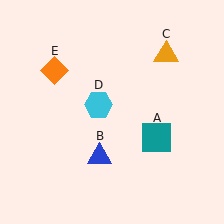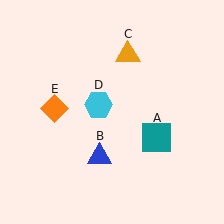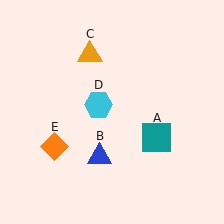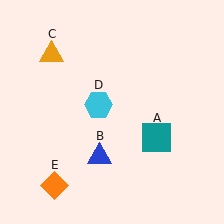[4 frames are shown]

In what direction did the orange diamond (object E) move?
The orange diamond (object E) moved down.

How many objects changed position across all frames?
2 objects changed position: orange triangle (object C), orange diamond (object E).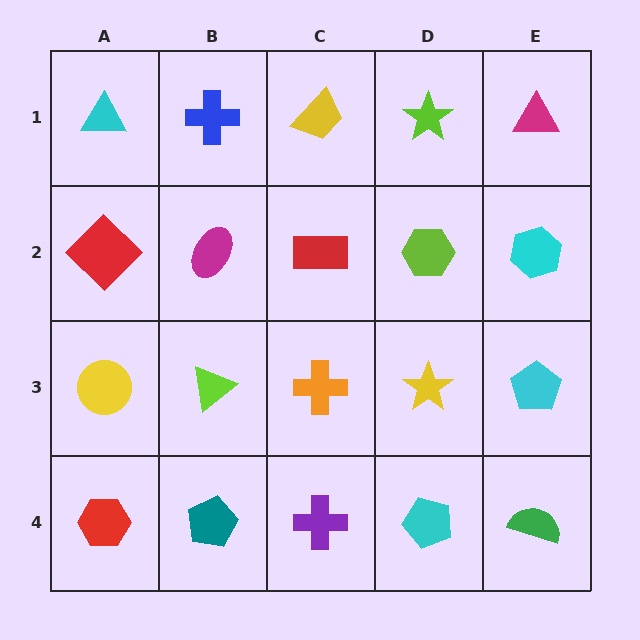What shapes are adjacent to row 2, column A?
A cyan triangle (row 1, column A), a yellow circle (row 3, column A), a magenta ellipse (row 2, column B).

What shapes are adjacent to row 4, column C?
An orange cross (row 3, column C), a teal pentagon (row 4, column B), a cyan pentagon (row 4, column D).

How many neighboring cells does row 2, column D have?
4.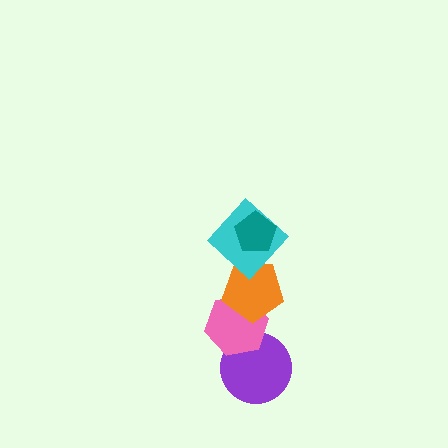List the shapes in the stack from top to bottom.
From top to bottom: the teal pentagon, the cyan diamond, the orange pentagon, the pink hexagon, the purple circle.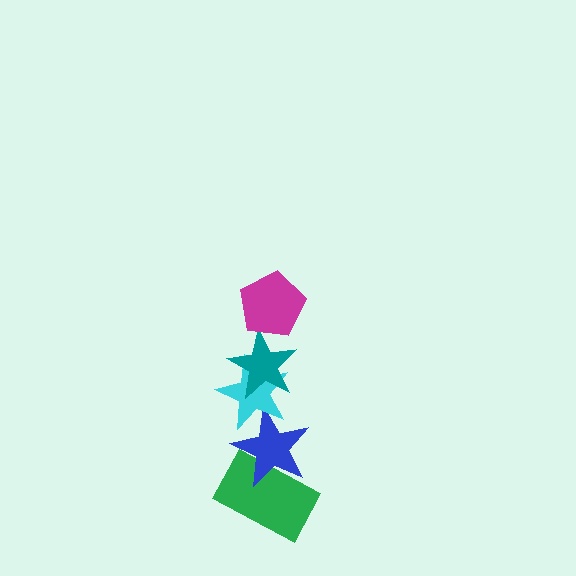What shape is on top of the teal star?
The magenta pentagon is on top of the teal star.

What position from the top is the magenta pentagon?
The magenta pentagon is 1st from the top.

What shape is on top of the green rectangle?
The blue star is on top of the green rectangle.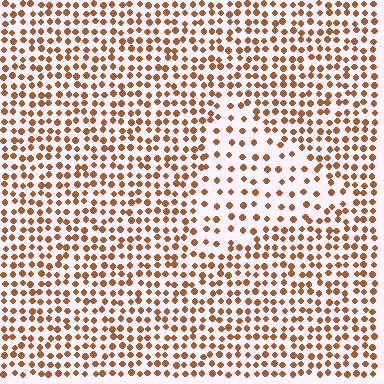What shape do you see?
I see a triangle.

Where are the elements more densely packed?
The elements are more densely packed outside the triangle boundary.